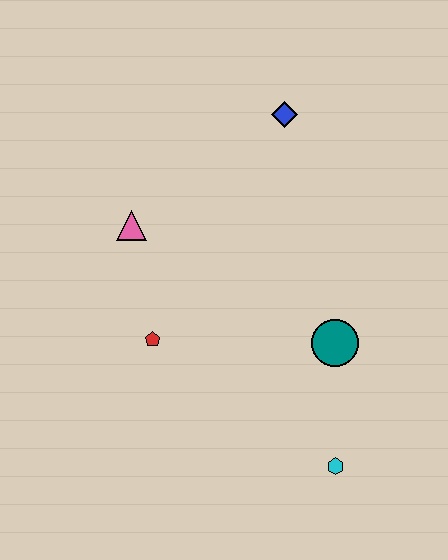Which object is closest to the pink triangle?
The red pentagon is closest to the pink triangle.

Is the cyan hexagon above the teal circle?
No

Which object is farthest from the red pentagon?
The blue diamond is farthest from the red pentagon.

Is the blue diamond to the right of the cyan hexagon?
No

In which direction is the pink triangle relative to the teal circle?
The pink triangle is to the left of the teal circle.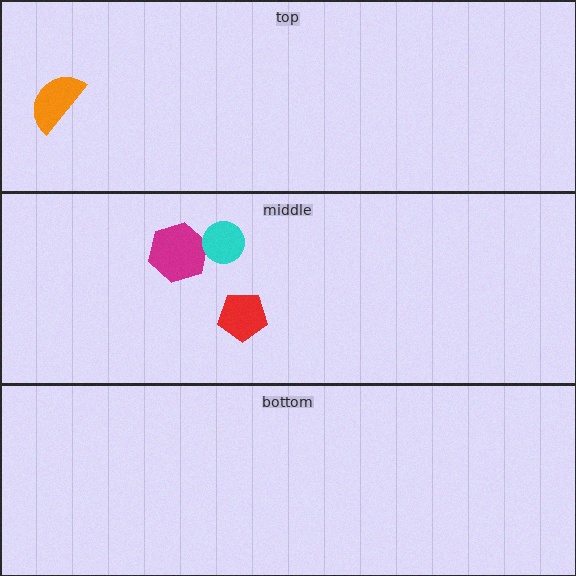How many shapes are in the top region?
1.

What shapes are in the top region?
The orange semicircle.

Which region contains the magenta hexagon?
The middle region.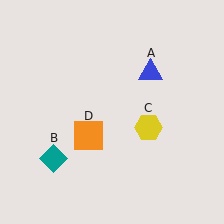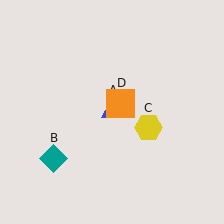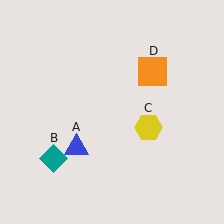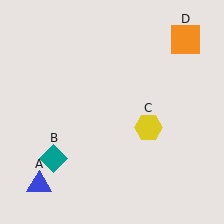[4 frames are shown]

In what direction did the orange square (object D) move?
The orange square (object D) moved up and to the right.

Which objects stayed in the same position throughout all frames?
Teal diamond (object B) and yellow hexagon (object C) remained stationary.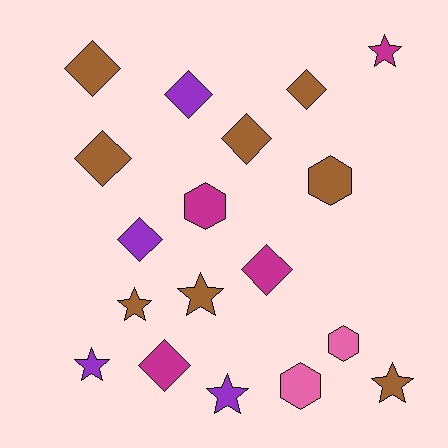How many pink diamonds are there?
There are no pink diamonds.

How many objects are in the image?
There are 18 objects.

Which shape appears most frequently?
Diamond, with 8 objects.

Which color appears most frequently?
Brown, with 8 objects.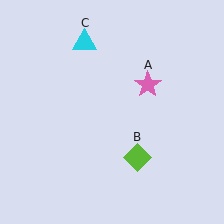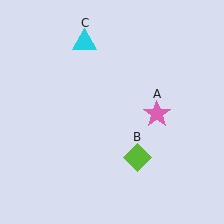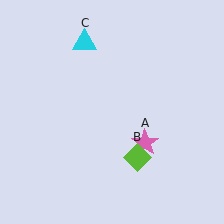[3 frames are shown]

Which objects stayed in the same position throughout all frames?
Lime diamond (object B) and cyan triangle (object C) remained stationary.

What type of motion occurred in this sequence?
The pink star (object A) rotated clockwise around the center of the scene.